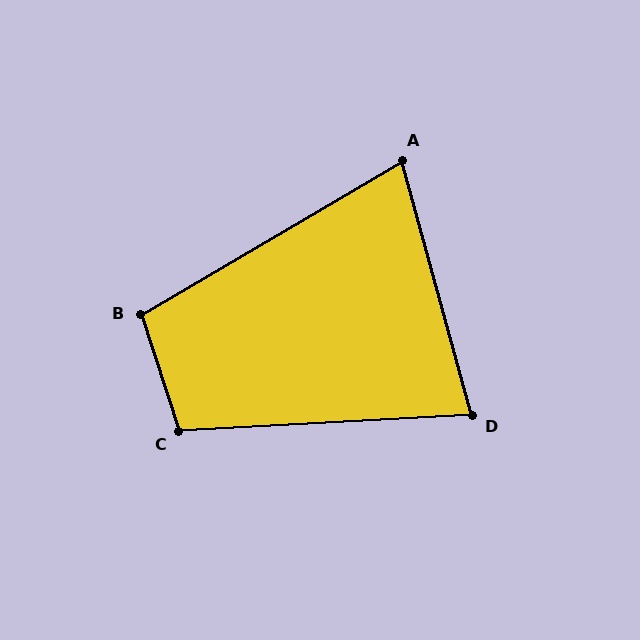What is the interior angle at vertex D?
Approximately 78 degrees (acute).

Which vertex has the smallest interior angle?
A, at approximately 75 degrees.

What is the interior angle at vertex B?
Approximately 102 degrees (obtuse).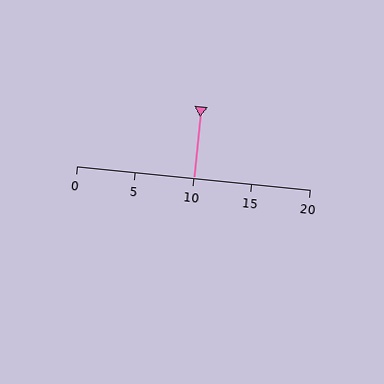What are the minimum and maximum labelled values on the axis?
The axis runs from 0 to 20.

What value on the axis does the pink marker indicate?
The marker indicates approximately 10.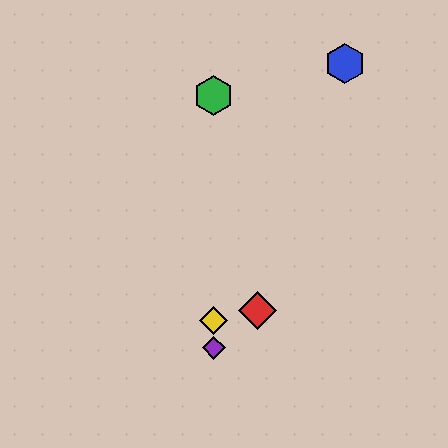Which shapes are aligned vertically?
The green hexagon, the yellow diamond, the purple diamond are aligned vertically.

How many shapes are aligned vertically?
3 shapes (the green hexagon, the yellow diamond, the purple diamond) are aligned vertically.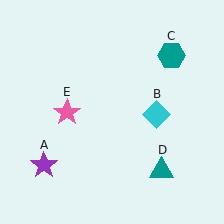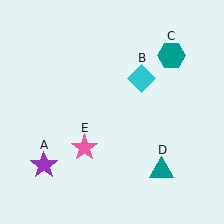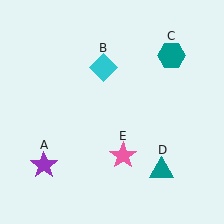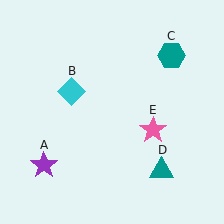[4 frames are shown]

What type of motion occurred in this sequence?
The cyan diamond (object B), pink star (object E) rotated counterclockwise around the center of the scene.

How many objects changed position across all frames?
2 objects changed position: cyan diamond (object B), pink star (object E).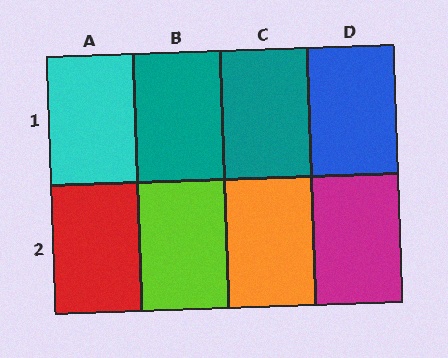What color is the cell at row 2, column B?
Lime.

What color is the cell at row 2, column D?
Magenta.